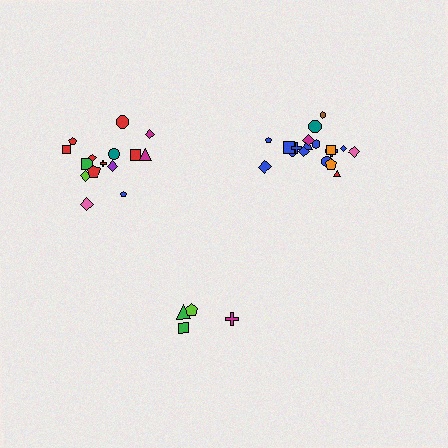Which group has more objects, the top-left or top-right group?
The top-right group.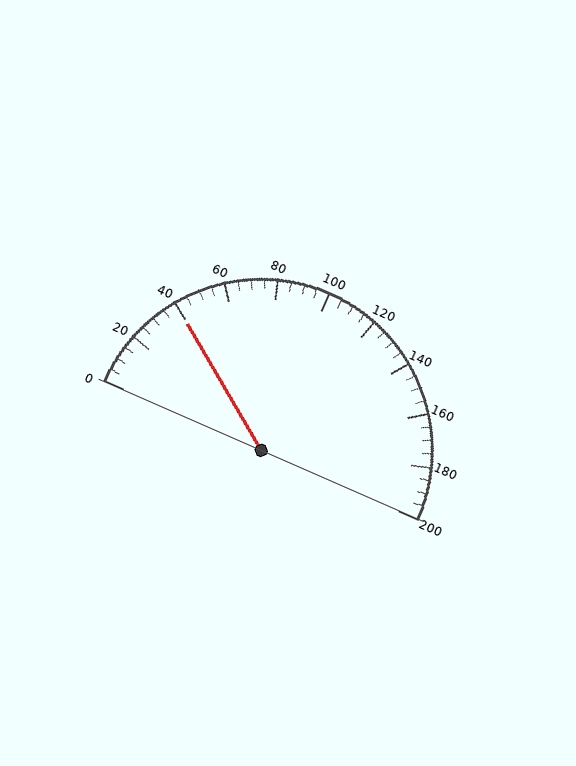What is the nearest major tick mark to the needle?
The nearest major tick mark is 40.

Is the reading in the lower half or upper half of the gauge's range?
The reading is in the lower half of the range (0 to 200).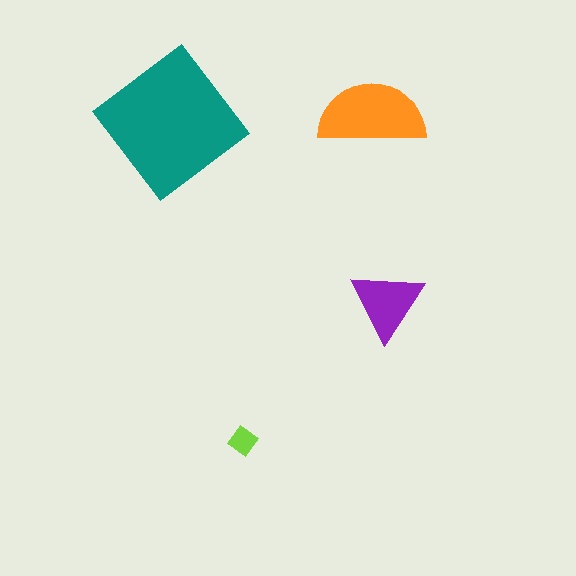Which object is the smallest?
The lime diamond.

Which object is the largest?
The teal diamond.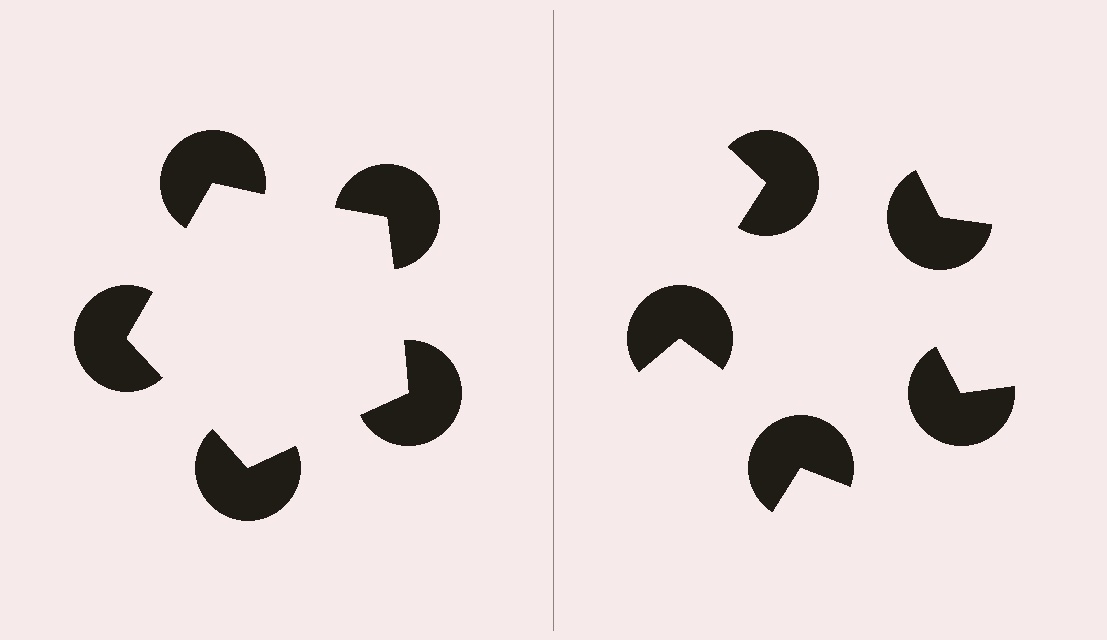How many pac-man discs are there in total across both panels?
10 — 5 on each side.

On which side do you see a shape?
An illusory pentagon appears on the left side. On the right side the wedge cuts are rotated, so no coherent shape forms.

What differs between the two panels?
The pac-man discs are positioned identically on both sides; only the wedge orientations differ. On the left they align to a pentagon; on the right they are misaligned.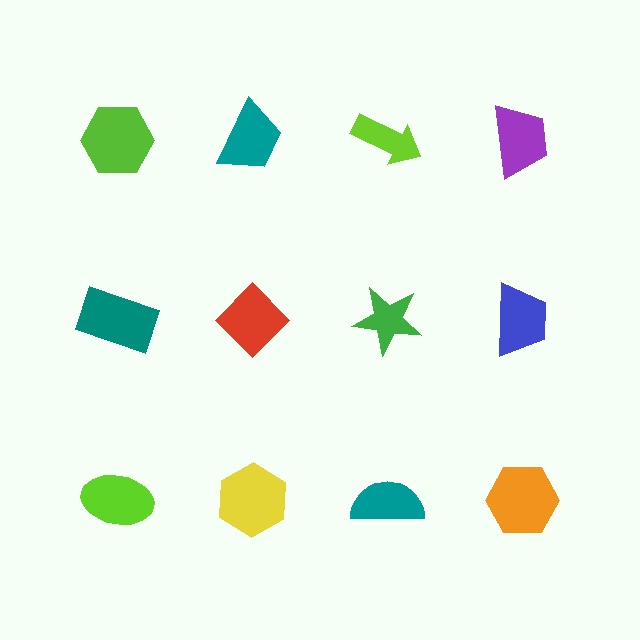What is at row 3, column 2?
A yellow hexagon.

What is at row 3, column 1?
A lime ellipse.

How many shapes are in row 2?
4 shapes.